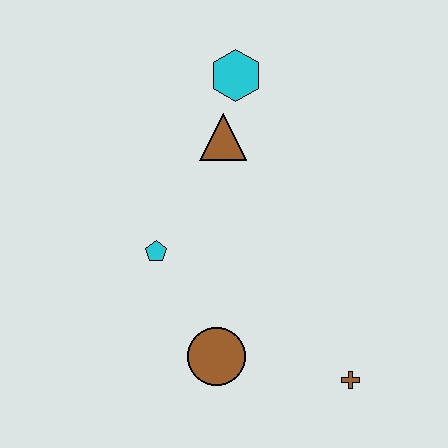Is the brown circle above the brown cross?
Yes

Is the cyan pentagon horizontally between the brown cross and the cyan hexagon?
No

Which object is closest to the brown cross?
The brown circle is closest to the brown cross.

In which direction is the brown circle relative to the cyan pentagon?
The brown circle is below the cyan pentagon.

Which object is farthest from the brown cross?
The cyan hexagon is farthest from the brown cross.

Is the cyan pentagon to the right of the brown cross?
No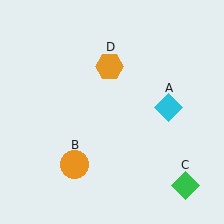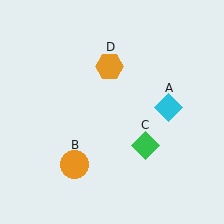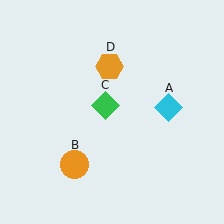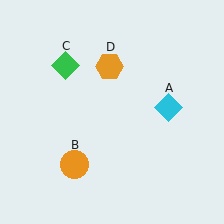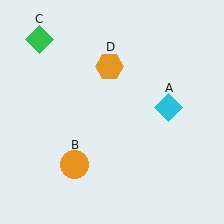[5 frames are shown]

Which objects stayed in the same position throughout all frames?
Cyan diamond (object A) and orange circle (object B) and orange hexagon (object D) remained stationary.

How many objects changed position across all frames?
1 object changed position: green diamond (object C).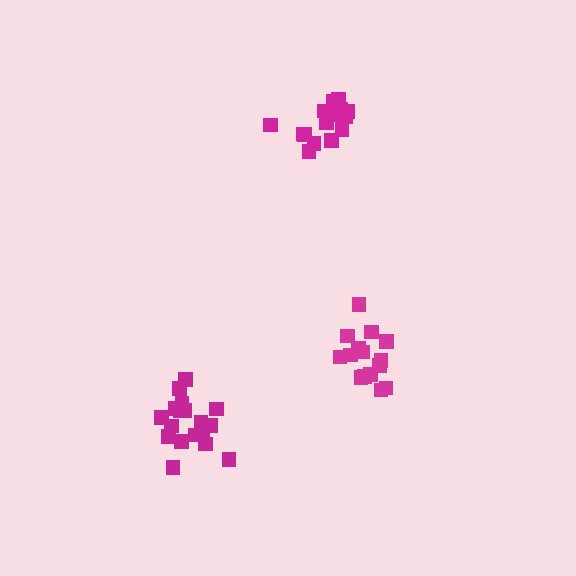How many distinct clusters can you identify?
There are 3 distinct clusters.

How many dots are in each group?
Group 1: 16 dots, Group 2: 15 dots, Group 3: 18 dots (49 total).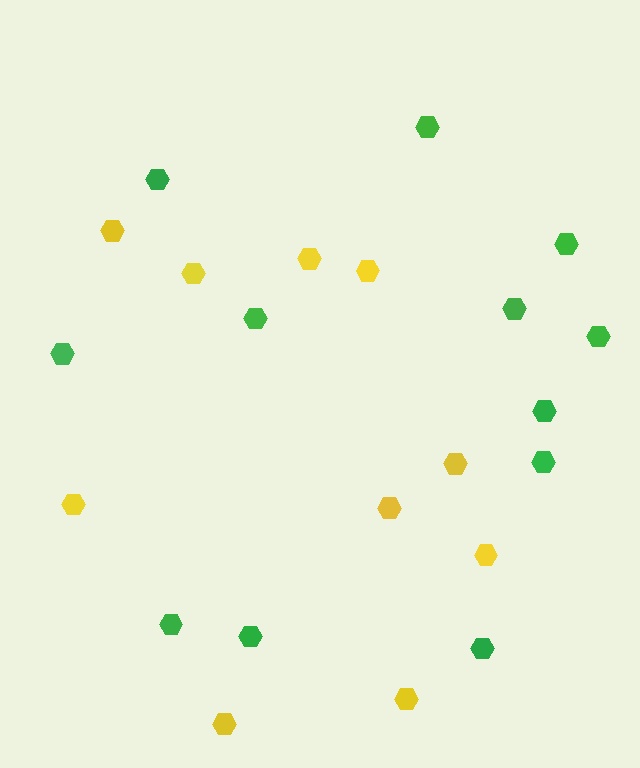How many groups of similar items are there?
There are 2 groups: one group of yellow hexagons (10) and one group of green hexagons (12).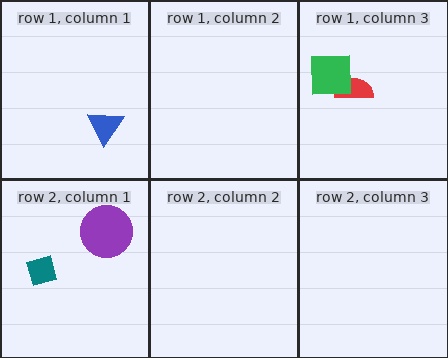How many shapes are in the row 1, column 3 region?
2.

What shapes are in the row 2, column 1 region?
The teal diamond, the purple circle.